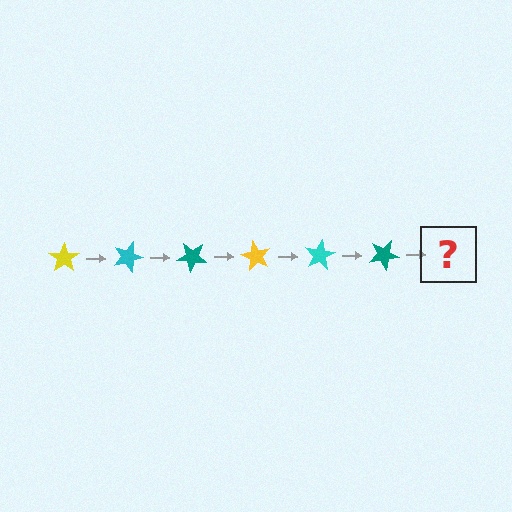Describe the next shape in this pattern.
It should be a yellow star, rotated 120 degrees from the start.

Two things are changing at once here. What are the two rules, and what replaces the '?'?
The two rules are that it rotates 20 degrees each step and the color cycles through yellow, cyan, and teal. The '?' should be a yellow star, rotated 120 degrees from the start.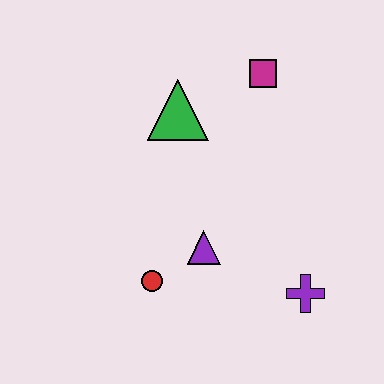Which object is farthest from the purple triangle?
The magenta square is farthest from the purple triangle.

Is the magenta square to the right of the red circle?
Yes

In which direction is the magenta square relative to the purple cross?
The magenta square is above the purple cross.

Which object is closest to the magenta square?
The green triangle is closest to the magenta square.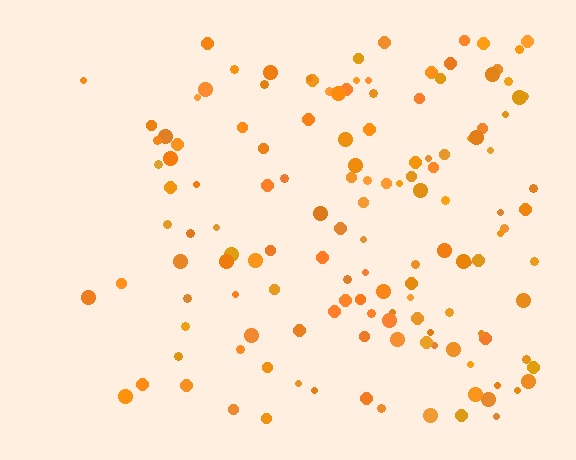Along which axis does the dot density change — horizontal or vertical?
Horizontal.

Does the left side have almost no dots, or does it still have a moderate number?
Still a moderate number, just noticeably fewer than the right.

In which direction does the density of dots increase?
From left to right, with the right side densest.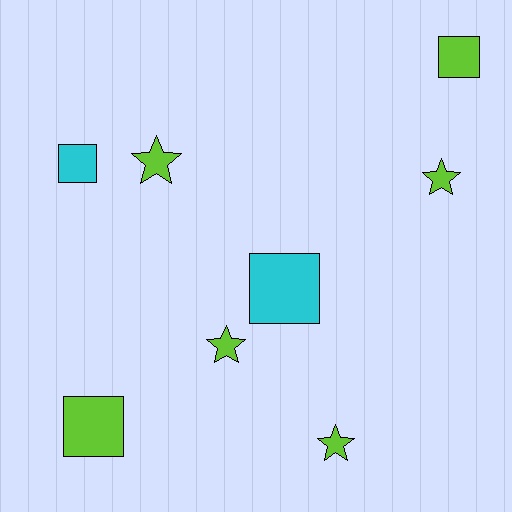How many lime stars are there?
There are 4 lime stars.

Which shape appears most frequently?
Square, with 4 objects.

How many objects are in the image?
There are 8 objects.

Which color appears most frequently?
Lime, with 6 objects.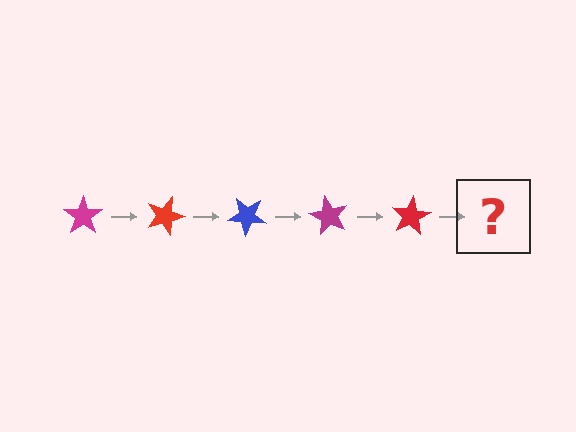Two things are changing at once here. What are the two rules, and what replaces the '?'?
The two rules are that it rotates 20 degrees each step and the color cycles through magenta, red, and blue. The '?' should be a blue star, rotated 100 degrees from the start.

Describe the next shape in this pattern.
It should be a blue star, rotated 100 degrees from the start.